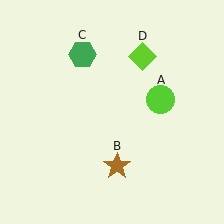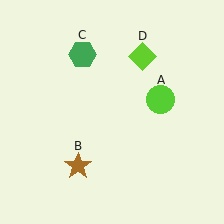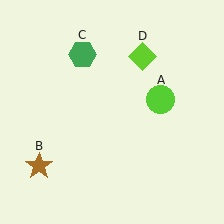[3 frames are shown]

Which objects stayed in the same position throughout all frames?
Lime circle (object A) and green hexagon (object C) and lime diamond (object D) remained stationary.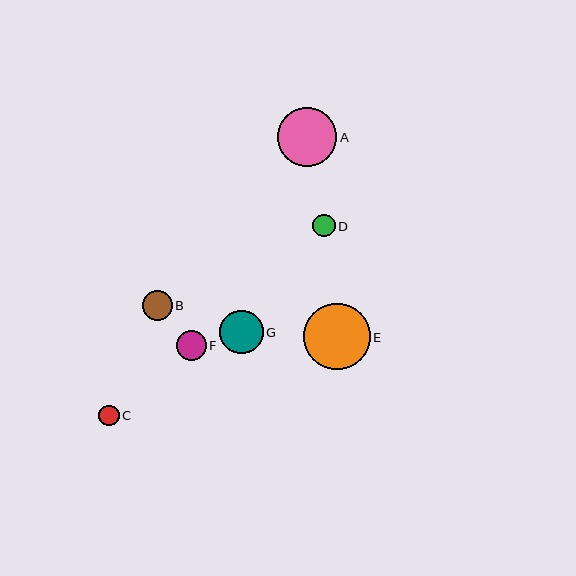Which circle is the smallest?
Circle C is the smallest with a size of approximately 21 pixels.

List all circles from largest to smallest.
From largest to smallest: E, A, G, B, F, D, C.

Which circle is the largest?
Circle E is the largest with a size of approximately 67 pixels.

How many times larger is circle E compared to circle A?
Circle E is approximately 1.1 times the size of circle A.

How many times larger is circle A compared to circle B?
Circle A is approximately 2.0 times the size of circle B.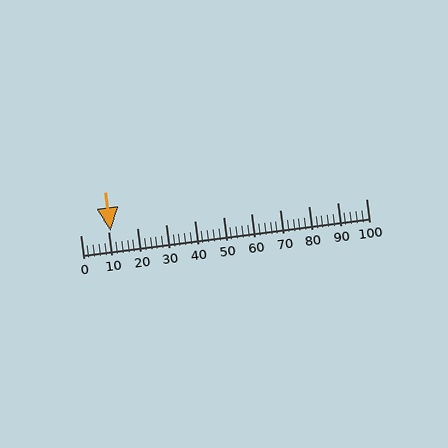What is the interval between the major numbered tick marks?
The major tick marks are spaced 10 units apart.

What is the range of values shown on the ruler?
The ruler shows values from 0 to 100.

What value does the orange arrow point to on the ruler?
The orange arrow points to approximately 10.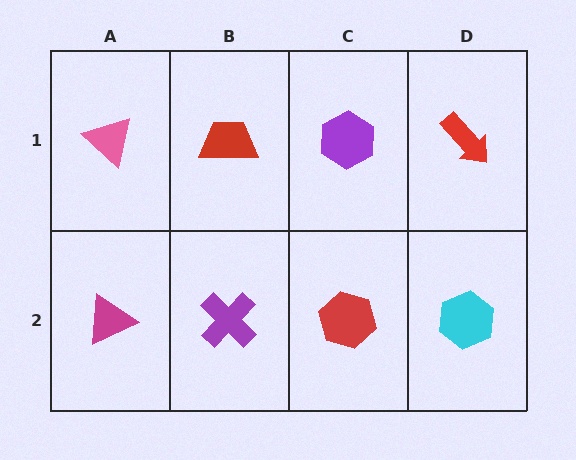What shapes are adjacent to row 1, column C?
A red hexagon (row 2, column C), a red trapezoid (row 1, column B), a red arrow (row 1, column D).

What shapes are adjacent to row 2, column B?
A red trapezoid (row 1, column B), a magenta triangle (row 2, column A), a red hexagon (row 2, column C).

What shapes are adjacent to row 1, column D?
A cyan hexagon (row 2, column D), a purple hexagon (row 1, column C).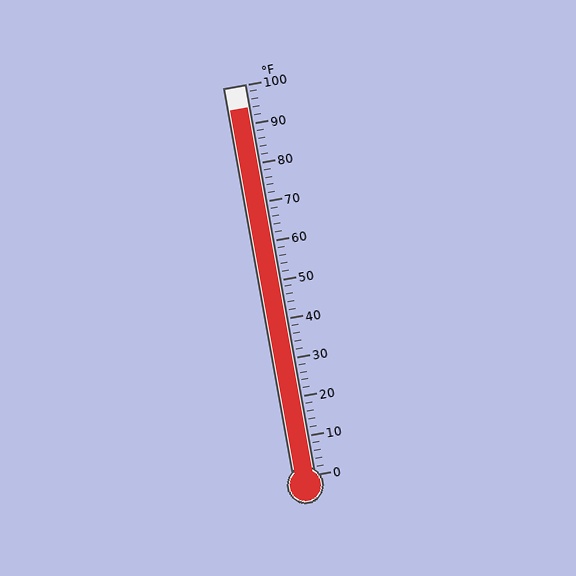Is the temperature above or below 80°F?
The temperature is above 80°F.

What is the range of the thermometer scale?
The thermometer scale ranges from 0°F to 100°F.